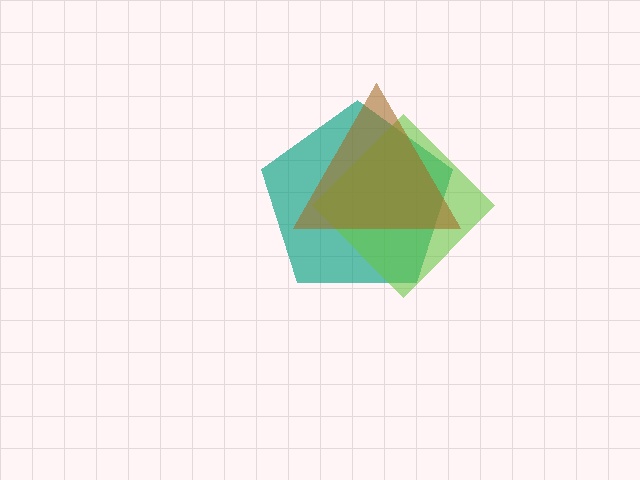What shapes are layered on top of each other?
The layered shapes are: a teal pentagon, a lime diamond, a brown triangle.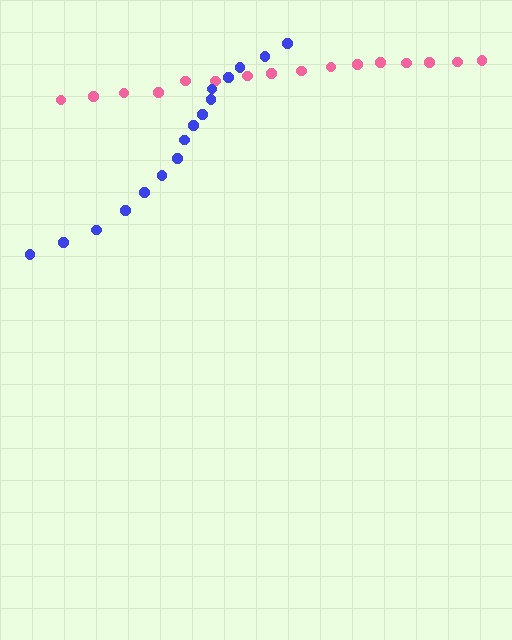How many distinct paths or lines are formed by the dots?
There are 2 distinct paths.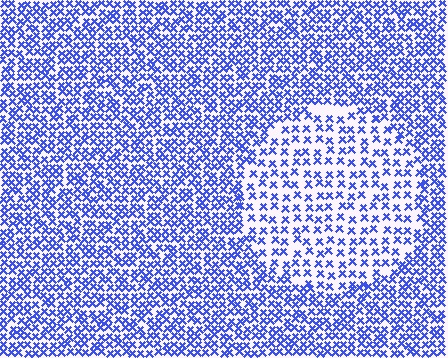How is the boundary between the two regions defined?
The boundary is defined by a change in element density (approximately 1.9x ratio). All elements are the same color, size, and shape.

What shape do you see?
I see a circle.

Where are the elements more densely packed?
The elements are more densely packed outside the circle boundary.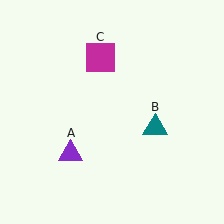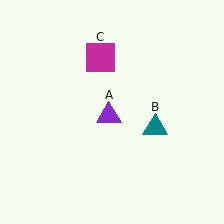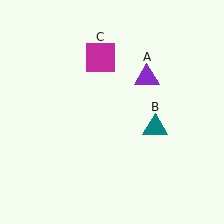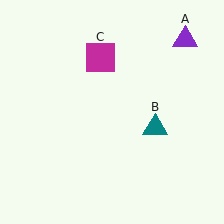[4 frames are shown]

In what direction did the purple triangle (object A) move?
The purple triangle (object A) moved up and to the right.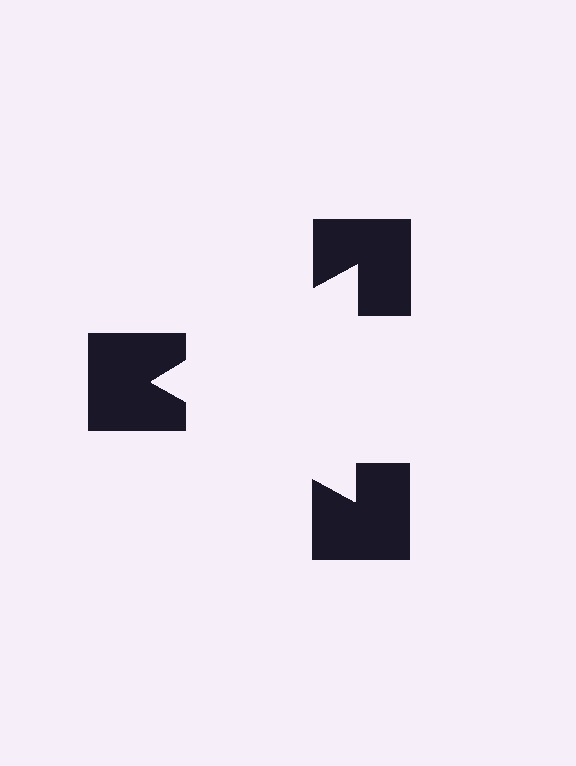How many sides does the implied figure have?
3 sides.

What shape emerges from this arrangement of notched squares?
An illusory triangle — its edges are inferred from the aligned wedge cuts in the notched squares, not physically drawn.